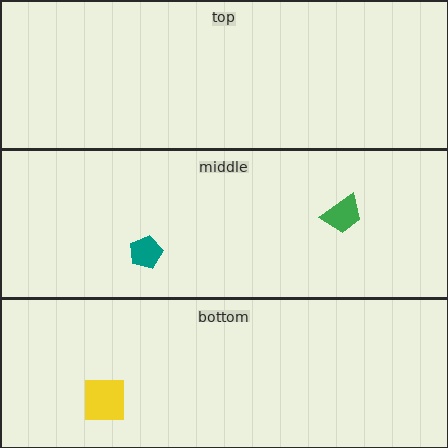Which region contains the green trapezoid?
The middle region.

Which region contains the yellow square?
The bottom region.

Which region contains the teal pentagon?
The middle region.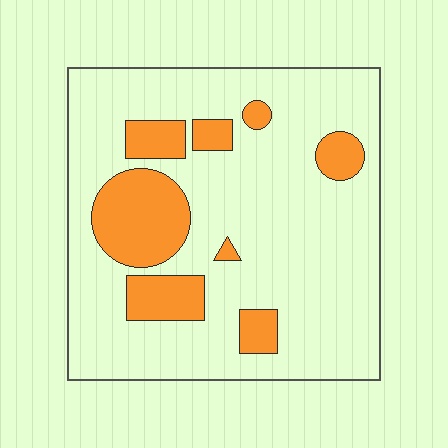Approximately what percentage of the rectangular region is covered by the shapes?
Approximately 20%.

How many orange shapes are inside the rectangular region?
8.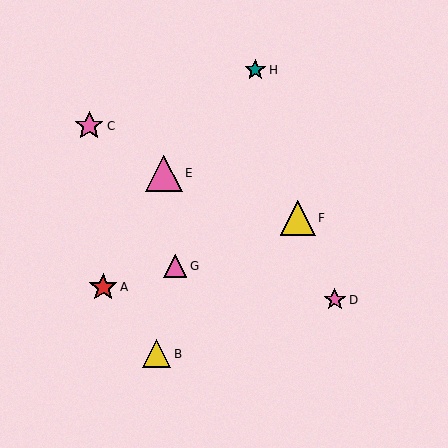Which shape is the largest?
The pink triangle (labeled E) is the largest.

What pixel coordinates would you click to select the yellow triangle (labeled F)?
Click at (298, 218) to select the yellow triangle F.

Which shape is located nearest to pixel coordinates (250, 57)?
The teal star (labeled H) at (255, 70) is nearest to that location.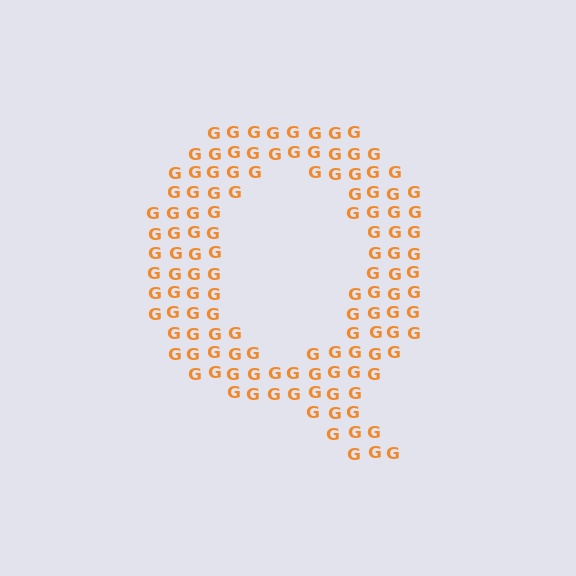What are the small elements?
The small elements are letter G's.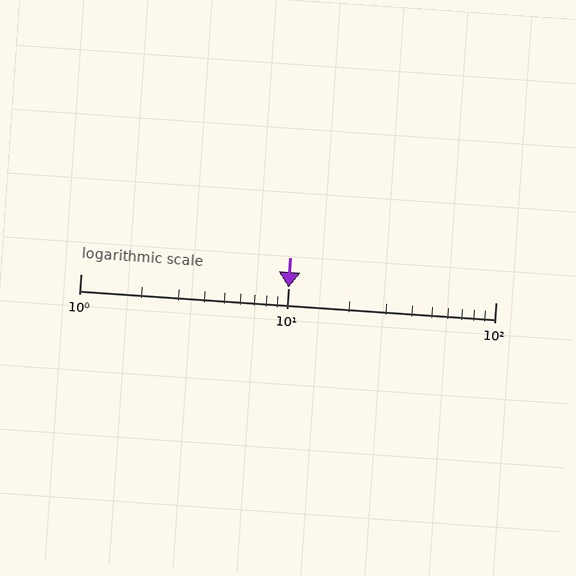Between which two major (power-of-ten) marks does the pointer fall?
The pointer is between 10 and 100.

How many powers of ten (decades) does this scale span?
The scale spans 2 decades, from 1 to 100.